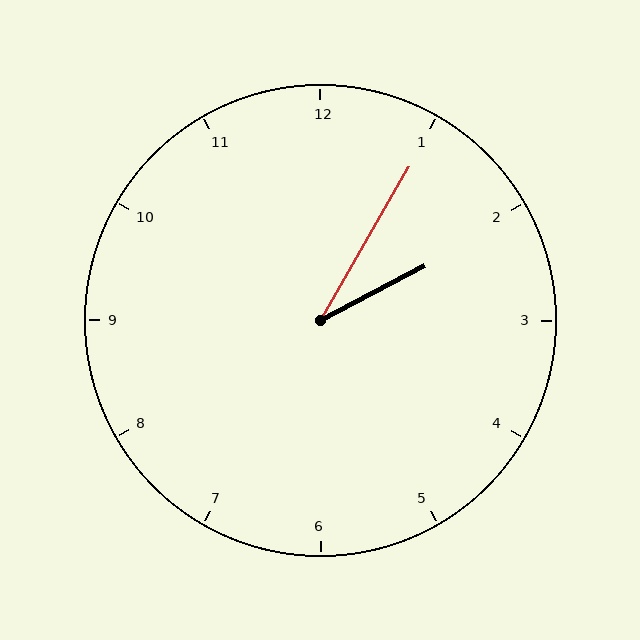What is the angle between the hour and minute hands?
Approximately 32 degrees.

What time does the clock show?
2:05.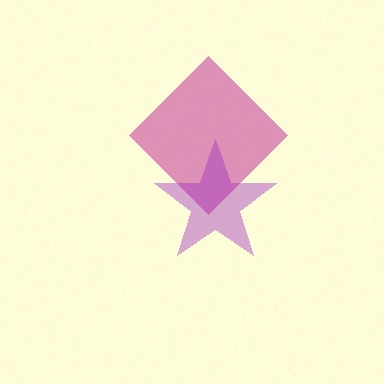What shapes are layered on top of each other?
The layered shapes are: a magenta diamond, a purple star.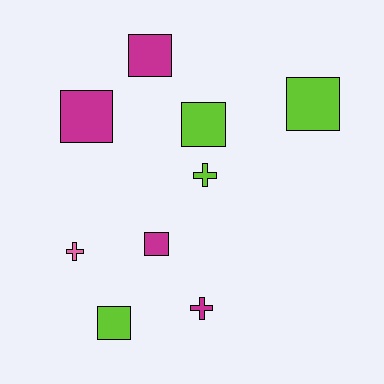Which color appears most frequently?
Magenta, with 4 objects.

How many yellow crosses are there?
There are no yellow crosses.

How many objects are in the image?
There are 9 objects.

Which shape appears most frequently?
Square, with 6 objects.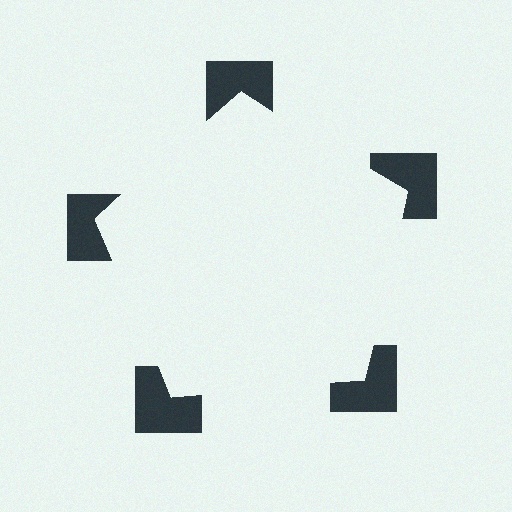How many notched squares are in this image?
There are 5 — one at each vertex of the illusory pentagon.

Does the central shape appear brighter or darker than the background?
It typically appears slightly brighter than the background, even though no actual brightness change is drawn.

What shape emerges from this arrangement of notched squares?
An illusory pentagon — its edges are inferred from the aligned wedge cuts in the notched squares, not physically drawn.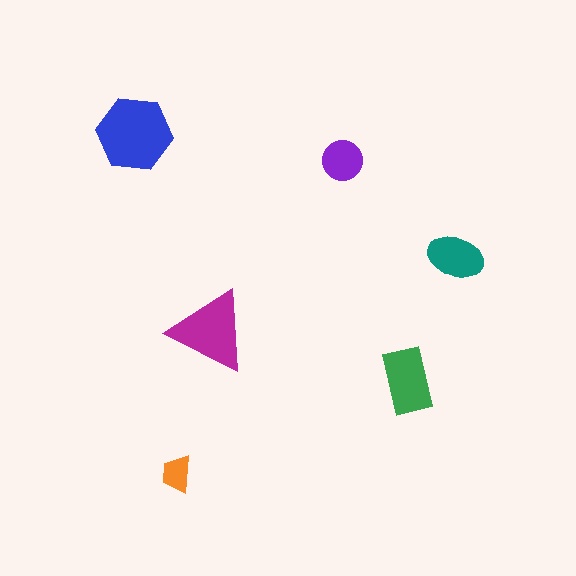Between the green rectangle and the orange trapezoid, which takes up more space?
The green rectangle.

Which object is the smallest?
The orange trapezoid.